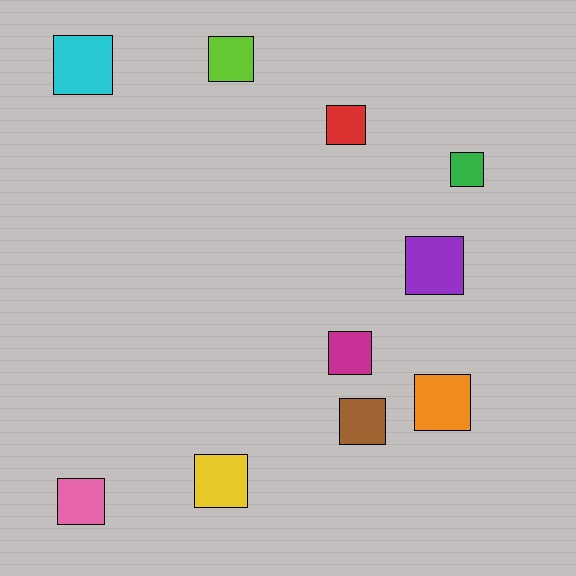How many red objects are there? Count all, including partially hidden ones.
There is 1 red object.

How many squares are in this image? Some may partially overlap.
There are 10 squares.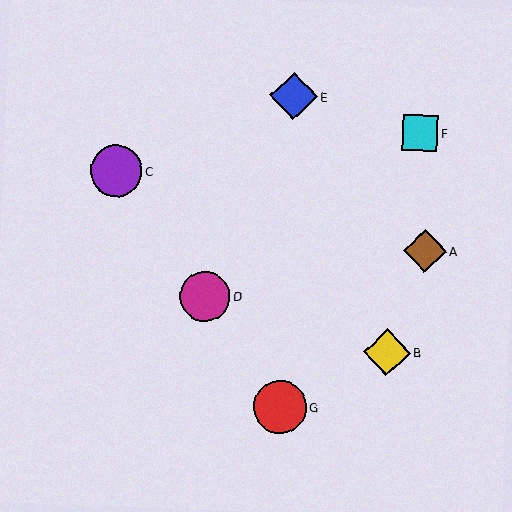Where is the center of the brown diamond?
The center of the brown diamond is at (425, 251).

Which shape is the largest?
The red circle (labeled G) is the largest.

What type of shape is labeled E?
Shape E is a blue diamond.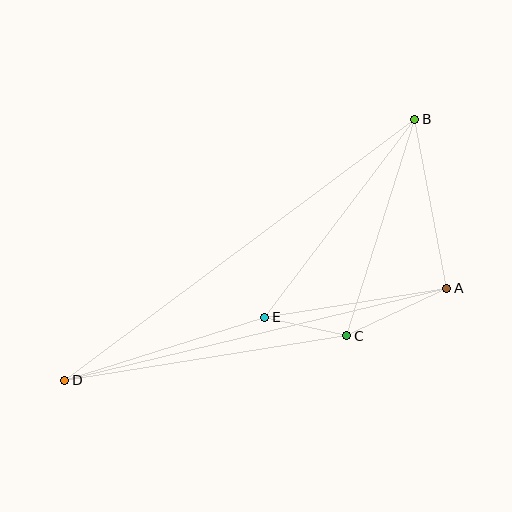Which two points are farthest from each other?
Points B and D are farthest from each other.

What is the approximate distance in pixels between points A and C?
The distance between A and C is approximately 110 pixels.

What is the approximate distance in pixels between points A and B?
The distance between A and B is approximately 172 pixels.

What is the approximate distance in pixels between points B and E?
The distance between B and E is approximately 248 pixels.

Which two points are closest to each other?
Points C and E are closest to each other.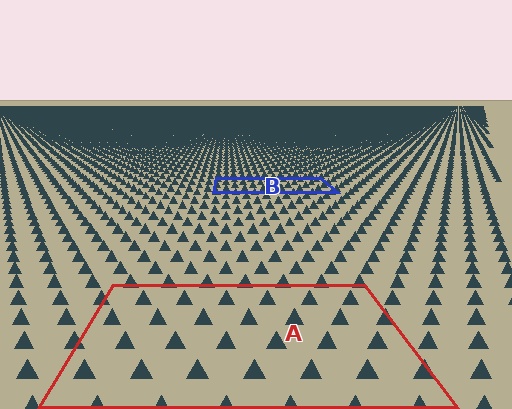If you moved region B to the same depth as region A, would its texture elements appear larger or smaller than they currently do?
They would appear larger. At a closer depth, the same texture elements are projected at a bigger on-screen size.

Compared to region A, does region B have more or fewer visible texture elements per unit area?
Region B has more texture elements per unit area — they are packed more densely because it is farther away.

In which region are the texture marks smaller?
The texture marks are smaller in region B, because it is farther away.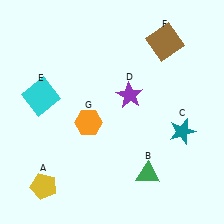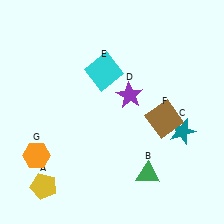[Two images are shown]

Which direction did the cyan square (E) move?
The cyan square (E) moved right.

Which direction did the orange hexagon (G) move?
The orange hexagon (G) moved left.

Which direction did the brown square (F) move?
The brown square (F) moved down.